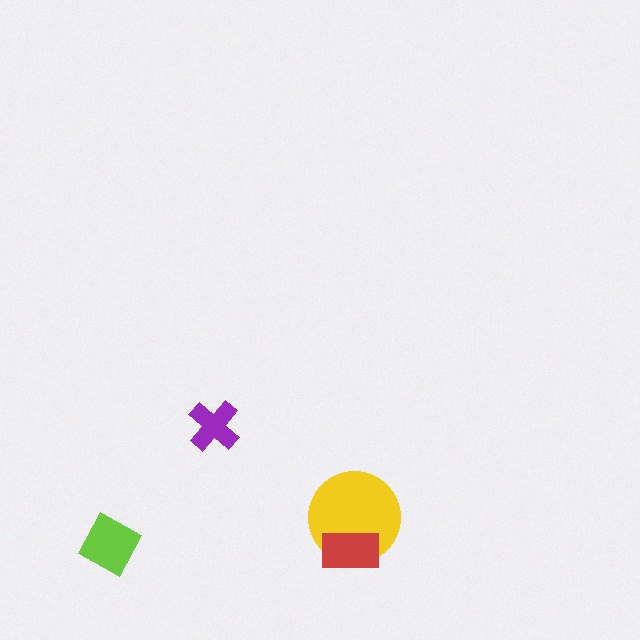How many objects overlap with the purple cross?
0 objects overlap with the purple cross.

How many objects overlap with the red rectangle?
1 object overlaps with the red rectangle.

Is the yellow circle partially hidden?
Yes, it is partially covered by another shape.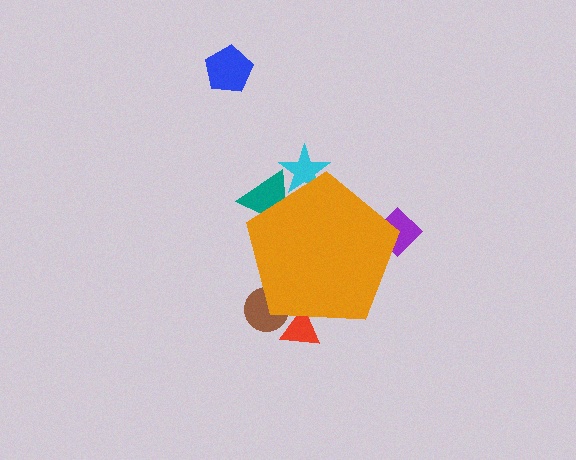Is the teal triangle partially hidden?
Yes, the teal triangle is partially hidden behind the orange pentagon.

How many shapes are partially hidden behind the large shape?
5 shapes are partially hidden.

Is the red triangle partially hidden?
Yes, the red triangle is partially hidden behind the orange pentagon.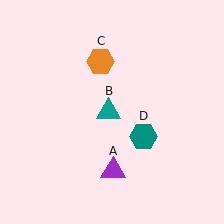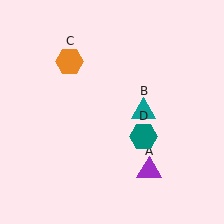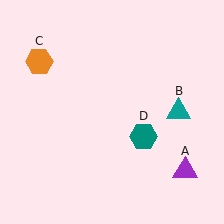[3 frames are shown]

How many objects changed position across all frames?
3 objects changed position: purple triangle (object A), teal triangle (object B), orange hexagon (object C).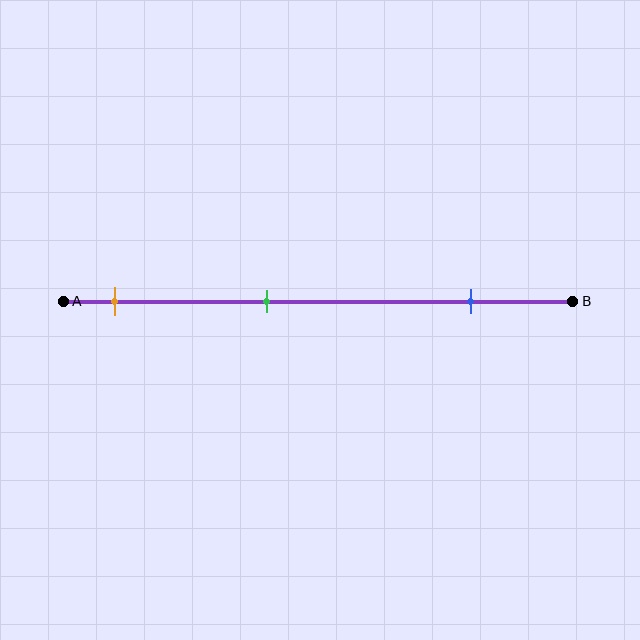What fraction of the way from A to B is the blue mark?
The blue mark is approximately 80% (0.8) of the way from A to B.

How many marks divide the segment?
There are 3 marks dividing the segment.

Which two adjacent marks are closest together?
The orange and green marks are the closest adjacent pair.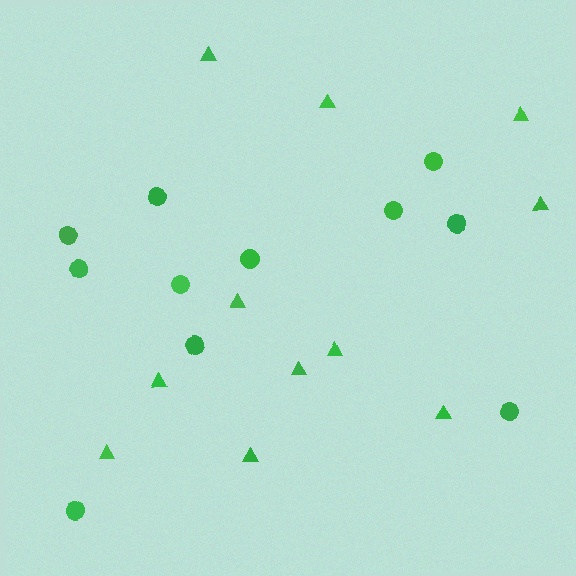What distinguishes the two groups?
There are 2 groups: one group of circles (11) and one group of triangles (11).